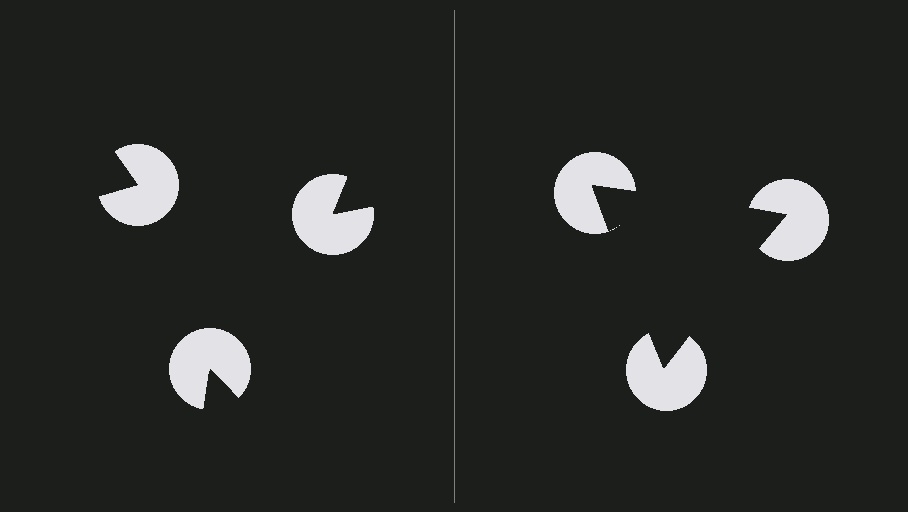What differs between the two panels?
The pac-man discs are positioned identically on both sides; only the wedge orientations differ. On the right they align to a triangle; on the left they are misaligned.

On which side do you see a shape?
An illusory triangle appears on the right side. On the left side the wedge cuts are rotated, so no coherent shape forms.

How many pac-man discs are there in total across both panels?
6 — 3 on each side.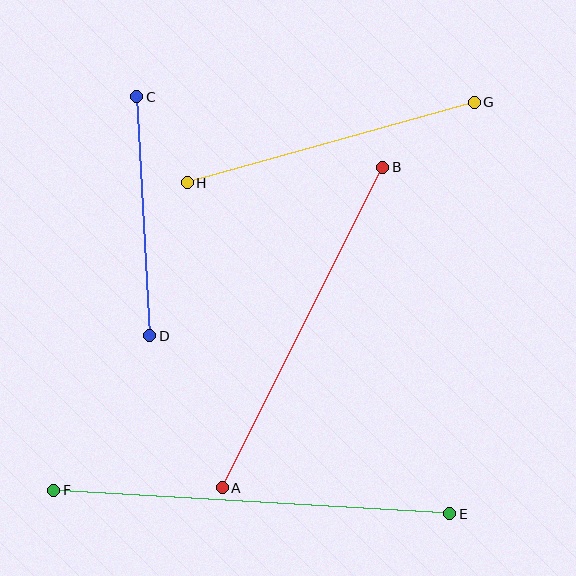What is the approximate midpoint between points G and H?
The midpoint is at approximately (331, 142) pixels.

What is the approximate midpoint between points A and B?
The midpoint is at approximately (303, 327) pixels.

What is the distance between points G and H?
The distance is approximately 298 pixels.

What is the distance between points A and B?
The distance is approximately 358 pixels.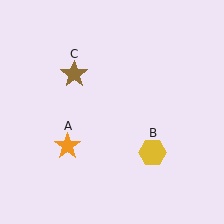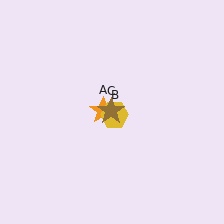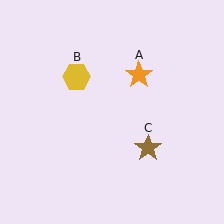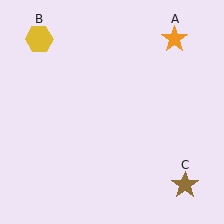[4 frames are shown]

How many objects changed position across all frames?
3 objects changed position: orange star (object A), yellow hexagon (object B), brown star (object C).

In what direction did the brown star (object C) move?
The brown star (object C) moved down and to the right.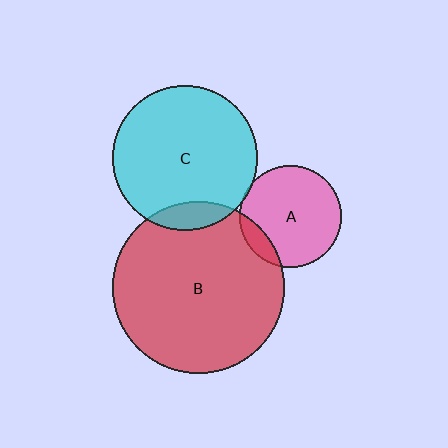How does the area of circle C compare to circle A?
Approximately 2.0 times.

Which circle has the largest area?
Circle B (red).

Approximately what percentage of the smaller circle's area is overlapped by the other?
Approximately 5%.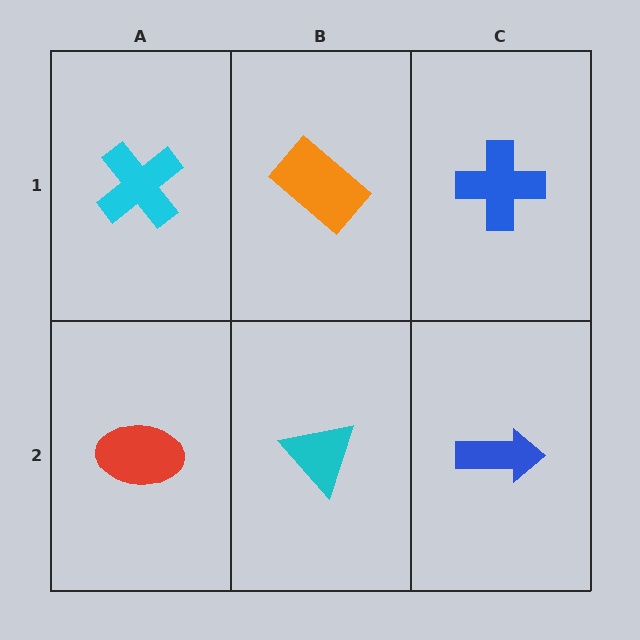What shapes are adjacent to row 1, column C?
A blue arrow (row 2, column C), an orange rectangle (row 1, column B).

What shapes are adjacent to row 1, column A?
A red ellipse (row 2, column A), an orange rectangle (row 1, column B).